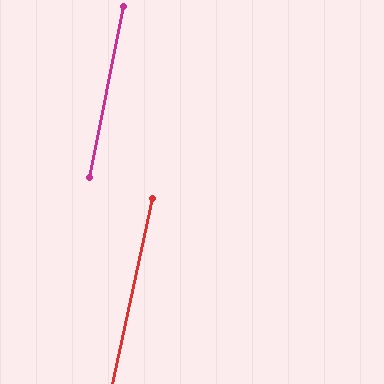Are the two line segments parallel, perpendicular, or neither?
Parallel — their directions differ by only 0.8°.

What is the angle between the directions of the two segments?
Approximately 1 degree.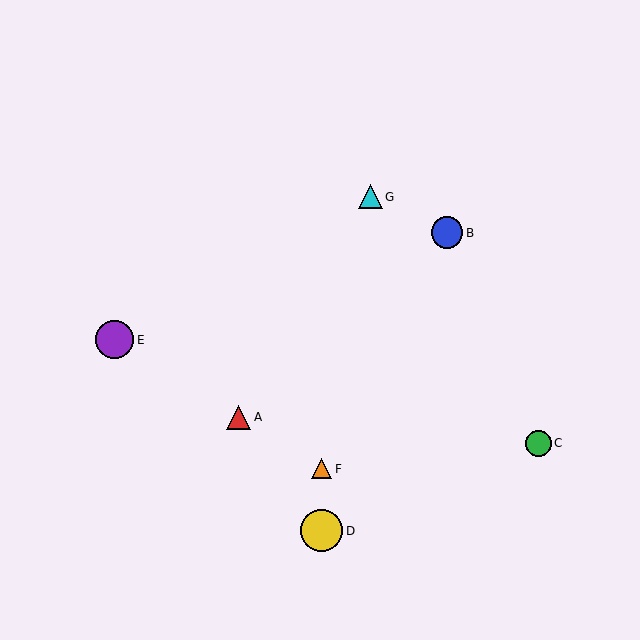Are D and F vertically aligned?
Yes, both are at x≈322.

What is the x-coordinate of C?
Object C is at x≈538.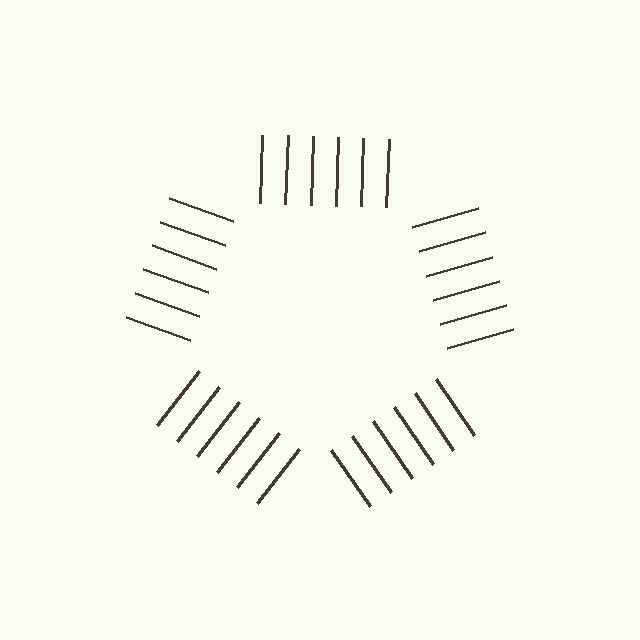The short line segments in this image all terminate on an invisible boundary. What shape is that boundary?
An illusory pentagon — the line segments terminate on its edges but no continuous stroke is drawn.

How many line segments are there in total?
30 — 6 along each of the 5 edges.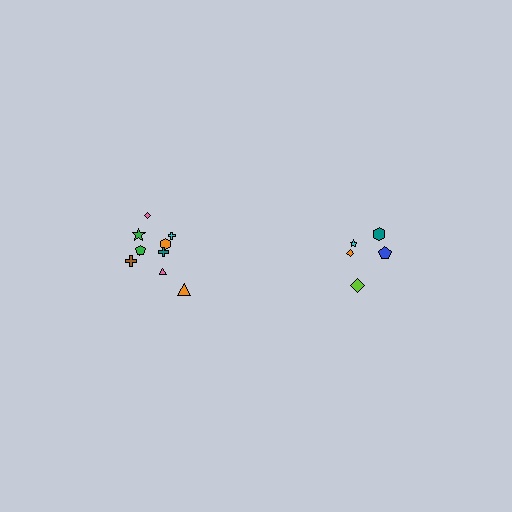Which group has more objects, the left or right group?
The left group.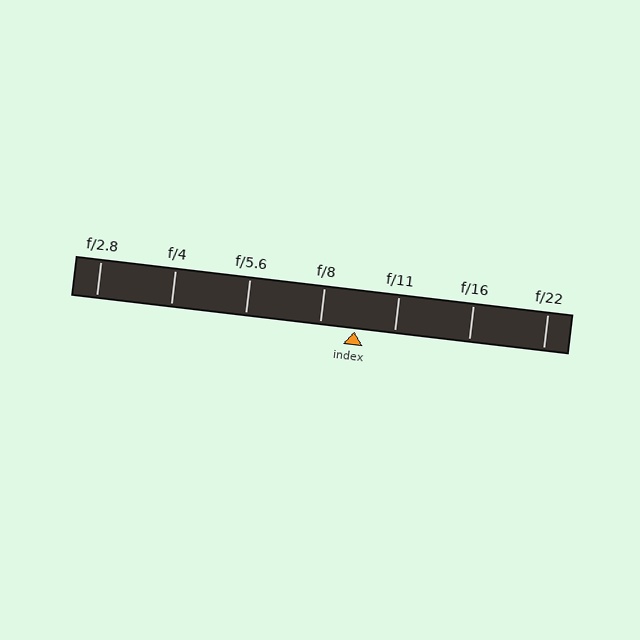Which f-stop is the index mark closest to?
The index mark is closest to f/8.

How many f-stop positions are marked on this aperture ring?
There are 7 f-stop positions marked.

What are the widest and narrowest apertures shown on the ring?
The widest aperture shown is f/2.8 and the narrowest is f/22.